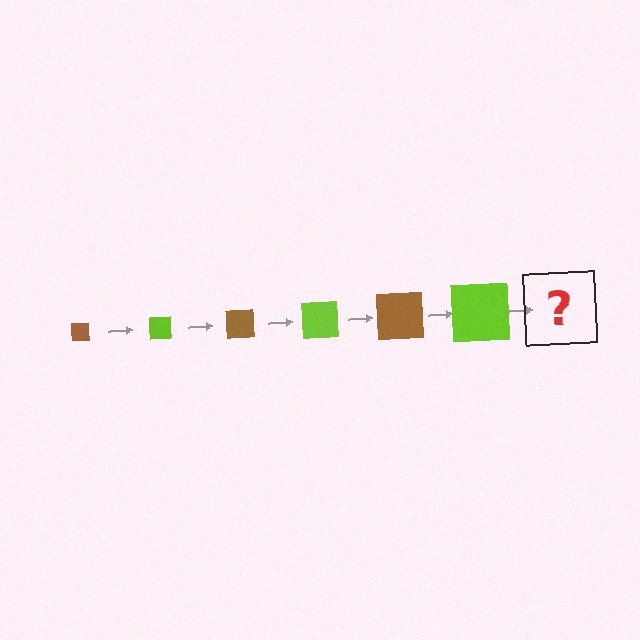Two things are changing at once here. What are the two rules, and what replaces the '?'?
The two rules are that the square grows larger each step and the color cycles through brown and lime. The '?' should be a brown square, larger than the previous one.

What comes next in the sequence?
The next element should be a brown square, larger than the previous one.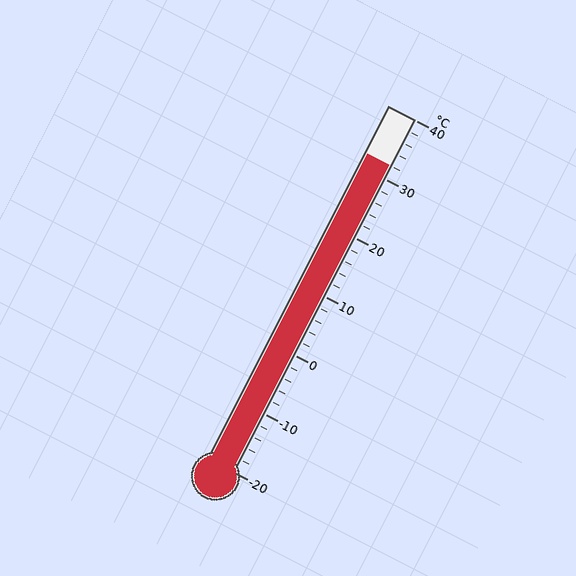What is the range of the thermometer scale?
The thermometer scale ranges from -20°C to 40°C.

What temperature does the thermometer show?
The thermometer shows approximately 32°C.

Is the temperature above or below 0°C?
The temperature is above 0°C.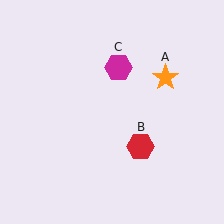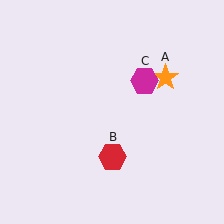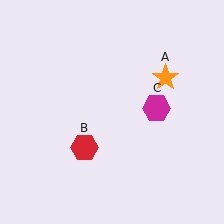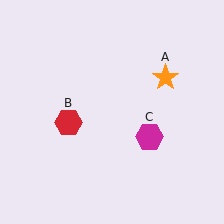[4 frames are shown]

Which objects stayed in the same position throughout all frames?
Orange star (object A) remained stationary.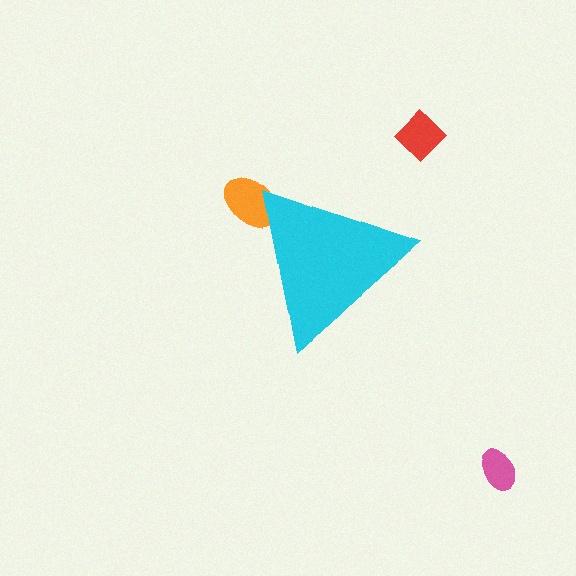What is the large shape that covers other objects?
A cyan triangle.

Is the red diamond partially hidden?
No, the red diamond is fully visible.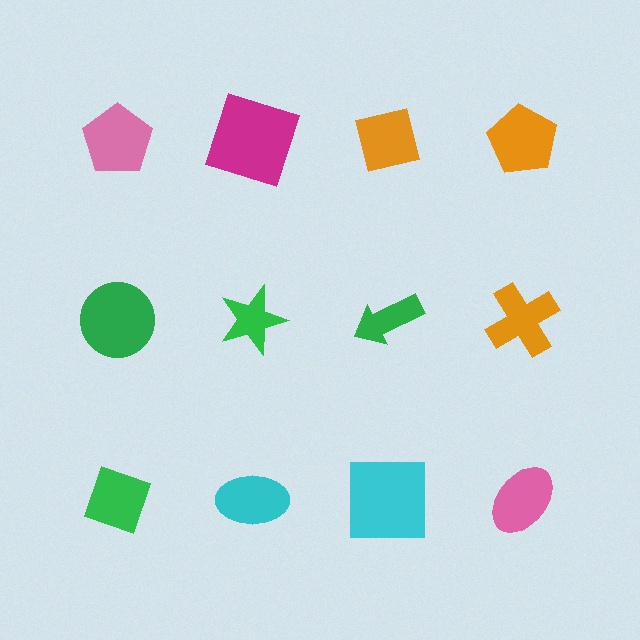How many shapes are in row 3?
4 shapes.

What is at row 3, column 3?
A cyan square.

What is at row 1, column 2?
A magenta square.